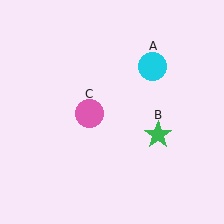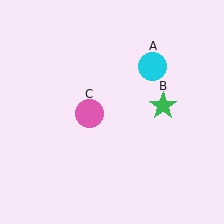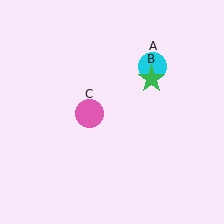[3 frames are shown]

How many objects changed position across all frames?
1 object changed position: green star (object B).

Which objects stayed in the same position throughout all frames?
Cyan circle (object A) and pink circle (object C) remained stationary.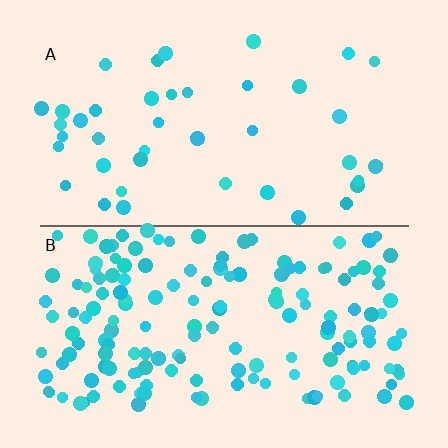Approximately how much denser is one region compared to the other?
Approximately 3.8× — region B over region A.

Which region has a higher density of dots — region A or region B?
B (the bottom).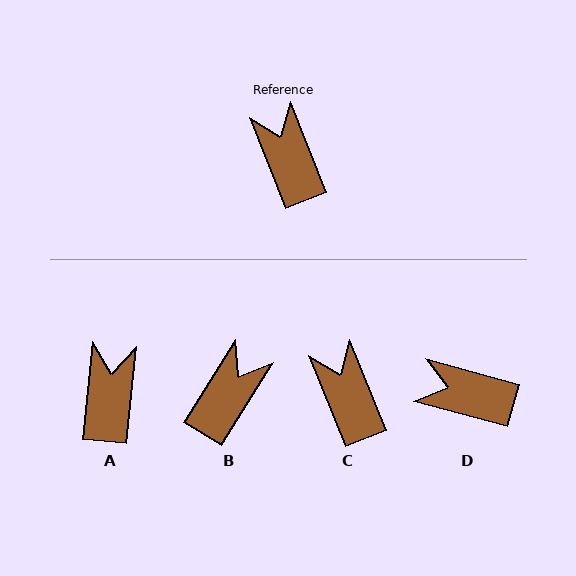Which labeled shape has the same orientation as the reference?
C.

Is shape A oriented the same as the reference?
No, it is off by about 27 degrees.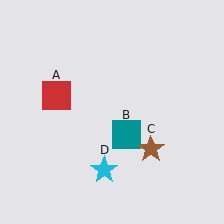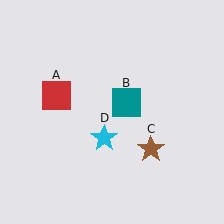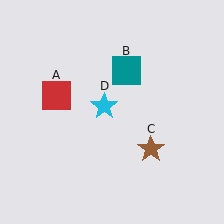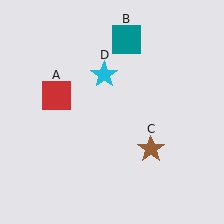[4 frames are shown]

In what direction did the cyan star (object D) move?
The cyan star (object D) moved up.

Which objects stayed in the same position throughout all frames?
Red square (object A) and brown star (object C) remained stationary.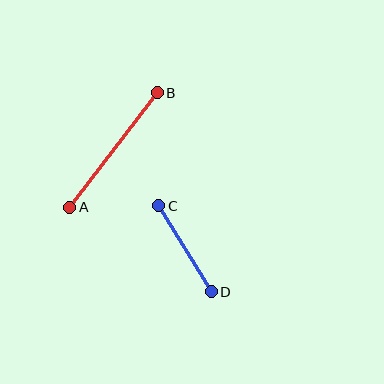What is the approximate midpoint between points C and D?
The midpoint is at approximately (185, 249) pixels.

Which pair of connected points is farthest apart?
Points A and B are farthest apart.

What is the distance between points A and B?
The distance is approximately 144 pixels.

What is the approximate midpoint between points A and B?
The midpoint is at approximately (113, 150) pixels.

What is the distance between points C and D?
The distance is approximately 101 pixels.